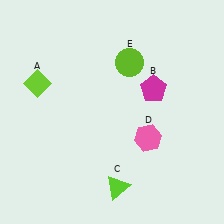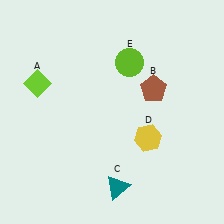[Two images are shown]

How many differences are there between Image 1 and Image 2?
There are 3 differences between the two images.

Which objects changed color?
B changed from magenta to brown. C changed from lime to teal. D changed from pink to yellow.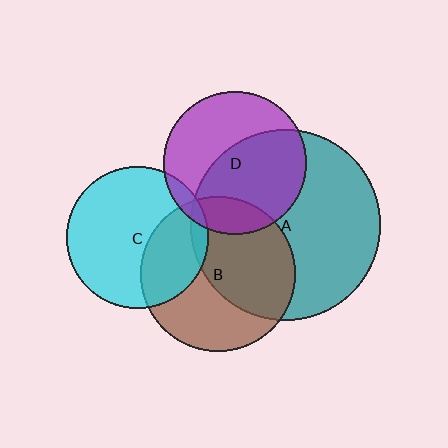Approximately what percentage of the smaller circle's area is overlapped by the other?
Approximately 30%.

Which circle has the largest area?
Circle A (teal).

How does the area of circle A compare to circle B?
Approximately 1.5 times.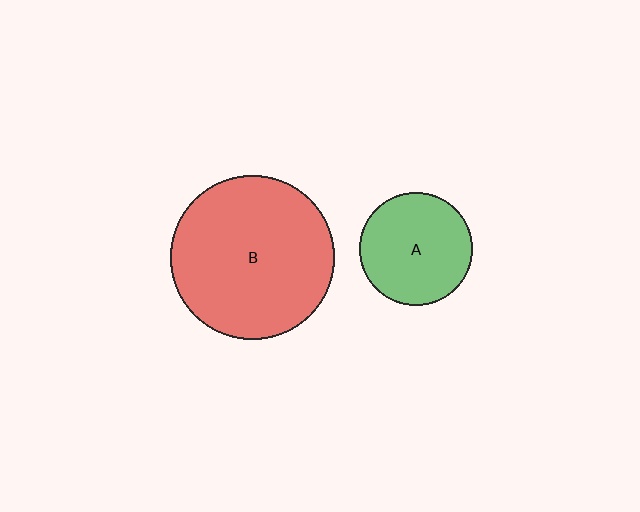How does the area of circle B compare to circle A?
Approximately 2.1 times.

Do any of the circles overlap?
No, none of the circles overlap.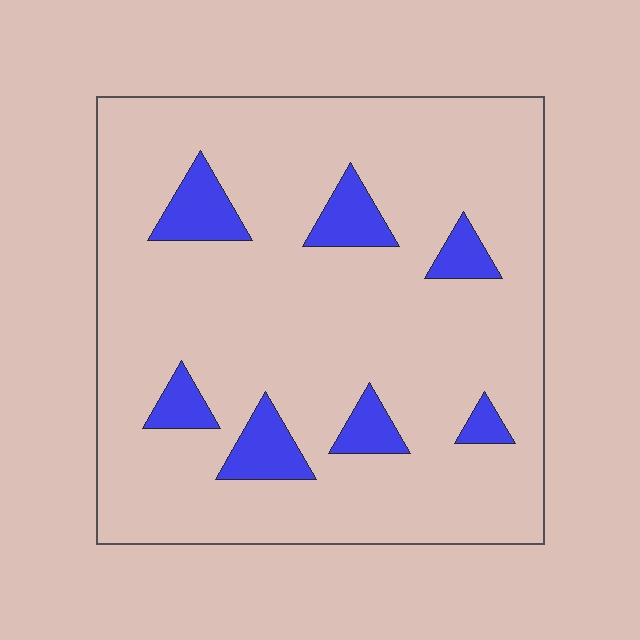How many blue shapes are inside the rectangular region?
7.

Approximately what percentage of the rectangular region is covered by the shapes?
Approximately 10%.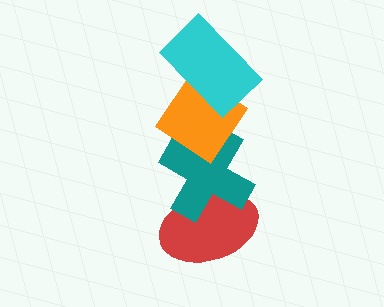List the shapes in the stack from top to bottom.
From top to bottom: the cyan rectangle, the orange diamond, the teal cross, the red ellipse.